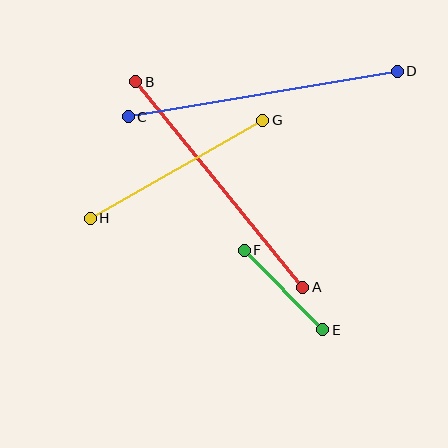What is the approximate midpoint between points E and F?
The midpoint is at approximately (283, 290) pixels.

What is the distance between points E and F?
The distance is approximately 112 pixels.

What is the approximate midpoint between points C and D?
The midpoint is at approximately (263, 94) pixels.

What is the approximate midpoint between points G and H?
The midpoint is at approximately (176, 169) pixels.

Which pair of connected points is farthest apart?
Points C and D are farthest apart.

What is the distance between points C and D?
The distance is approximately 273 pixels.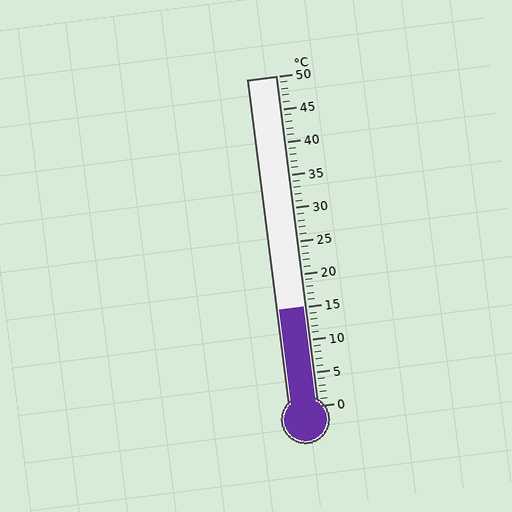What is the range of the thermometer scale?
The thermometer scale ranges from 0°C to 50°C.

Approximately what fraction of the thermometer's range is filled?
The thermometer is filled to approximately 30% of its range.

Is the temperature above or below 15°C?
The temperature is at 15°C.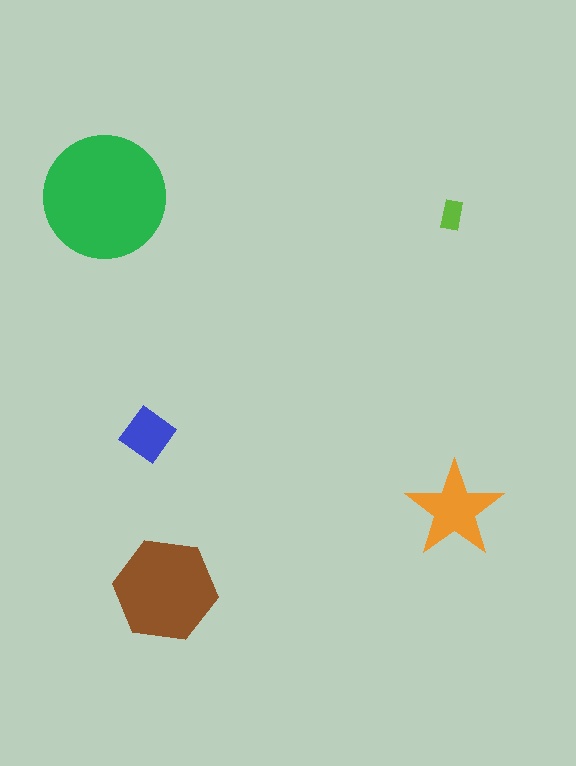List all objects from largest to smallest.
The green circle, the brown hexagon, the orange star, the blue diamond, the lime rectangle.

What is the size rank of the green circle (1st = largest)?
1st.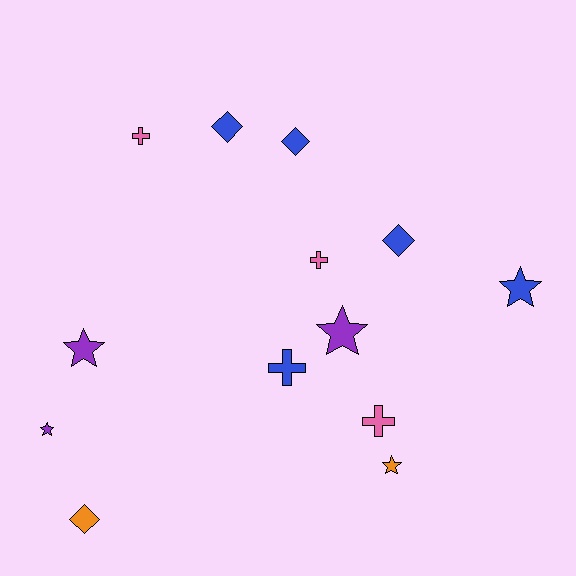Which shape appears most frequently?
Star, with 5 objects.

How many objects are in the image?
There are 13 objects.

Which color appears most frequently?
Blue, with 5 objects.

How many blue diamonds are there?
There are 3 blue diamonds.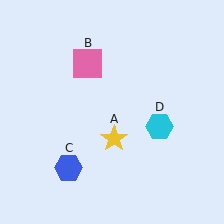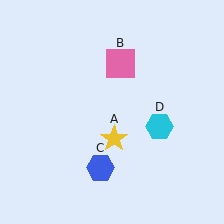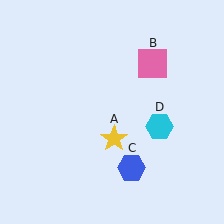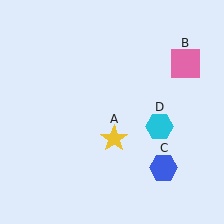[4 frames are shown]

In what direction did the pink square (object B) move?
The pink square (object B) moved right.